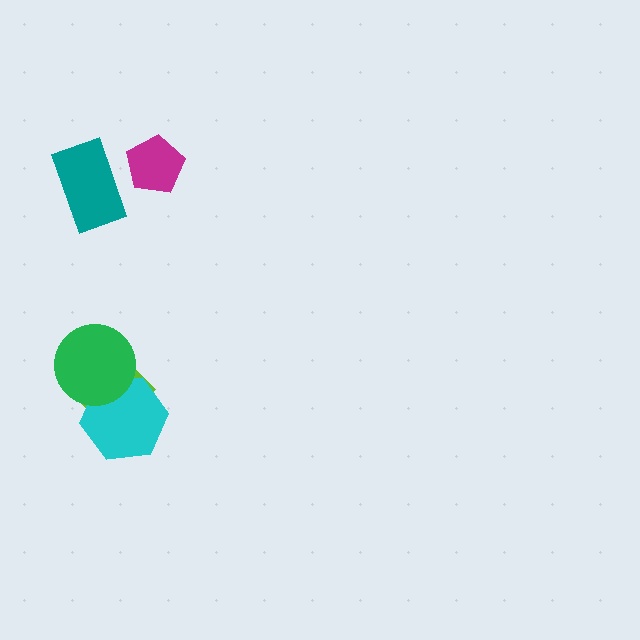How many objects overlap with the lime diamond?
2 objects overlap with the lime diamond.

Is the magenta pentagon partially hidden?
No, no other shape covers it.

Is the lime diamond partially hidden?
Yes, it is partially covered by another shape.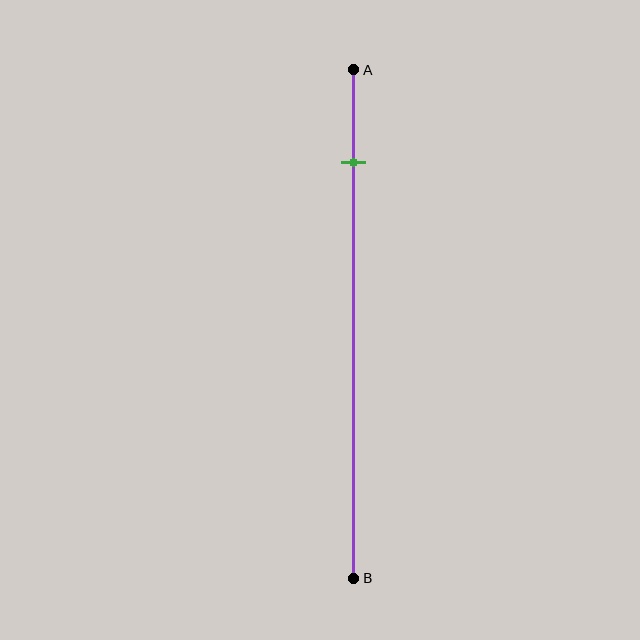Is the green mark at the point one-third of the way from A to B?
No, the mark is at about 20% from A, not at the 33% one-third point.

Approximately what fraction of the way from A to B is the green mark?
The green mark is approximately 20% of the way from A to B.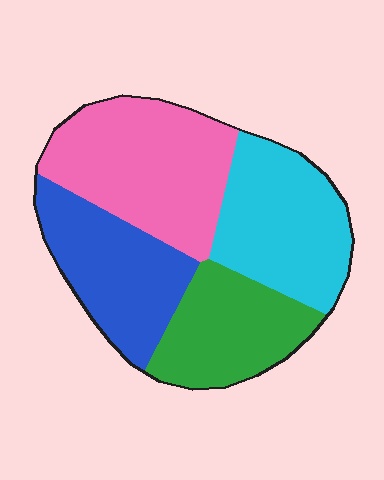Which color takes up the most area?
Pink, at roughly 30%.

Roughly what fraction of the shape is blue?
Blue takes up about one quarter (1/4) of the shape.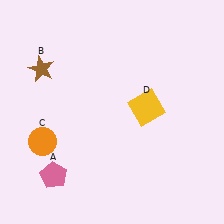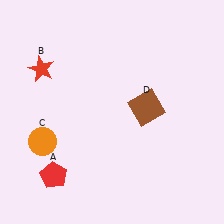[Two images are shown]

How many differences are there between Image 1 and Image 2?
There are 3 differences between the two images.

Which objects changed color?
A changed from pink to red. B changed from brown to red. D changed from yellow to brown.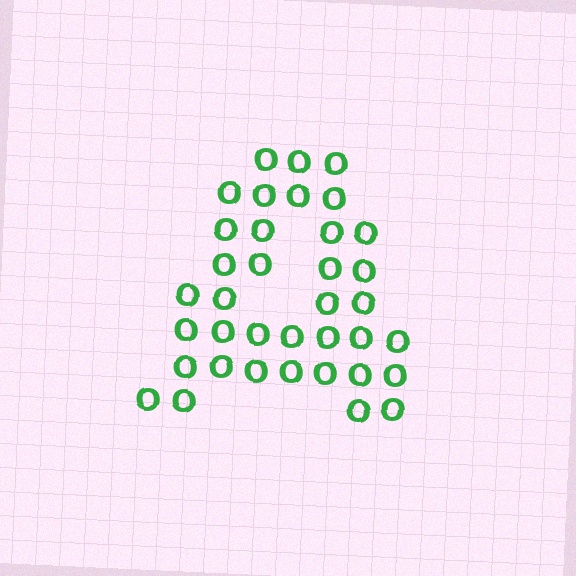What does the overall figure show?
The overall figure shows the letter A.